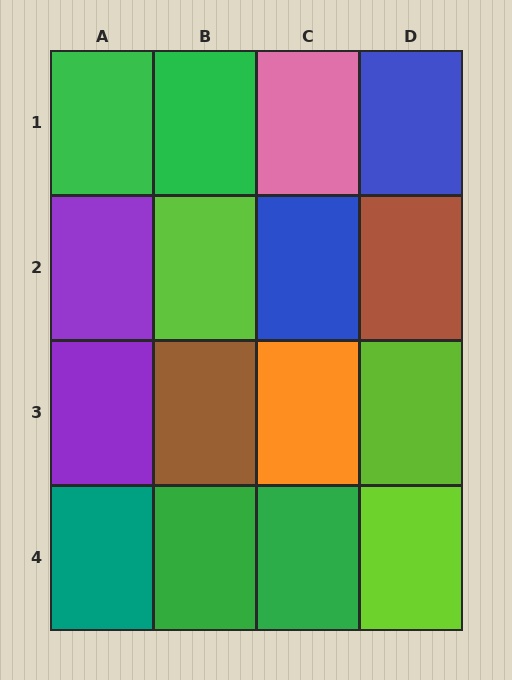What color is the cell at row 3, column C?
Orange.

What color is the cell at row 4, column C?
Green.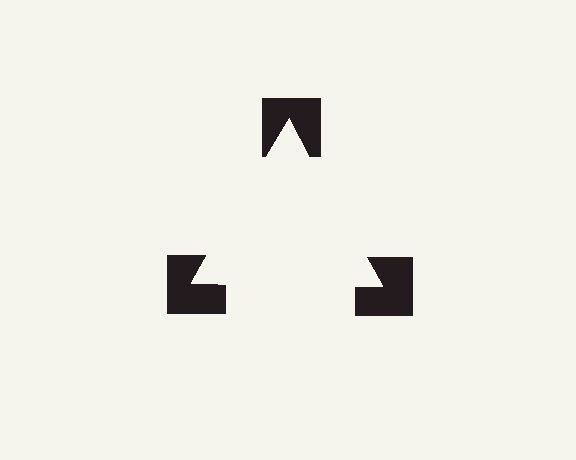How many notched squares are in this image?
There are 3 — one at each vertex of the illusory triangle.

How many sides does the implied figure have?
3 sides.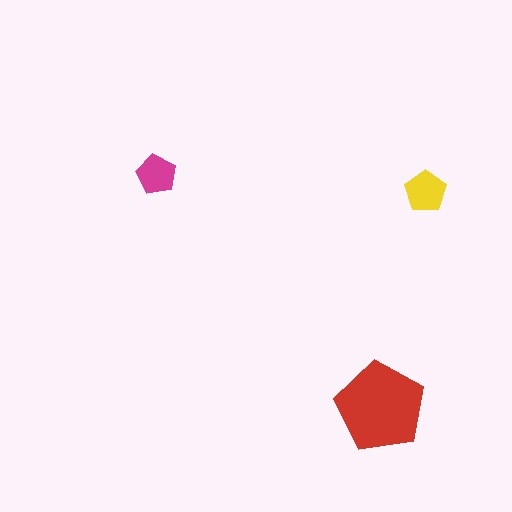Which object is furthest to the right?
The yellow pentagon is rightmost.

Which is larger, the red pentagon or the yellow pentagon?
The red one.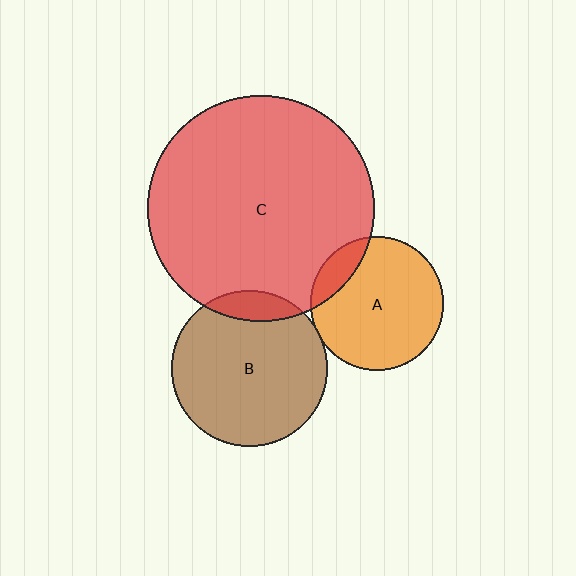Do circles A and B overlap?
Yes.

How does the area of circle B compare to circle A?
Approximately 1.4 times.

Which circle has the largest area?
Circle C (red).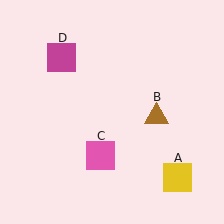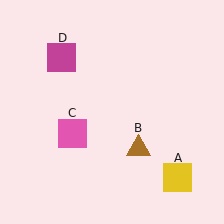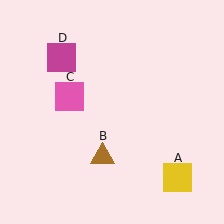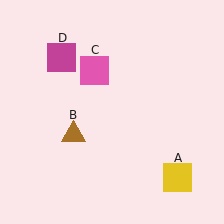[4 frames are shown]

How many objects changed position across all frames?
2 objects changed position: brown triangle (object B), pink square (object C).